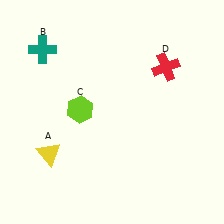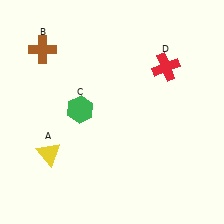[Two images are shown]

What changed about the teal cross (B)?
In Image 1, B is teal. In Image 2, it changed to brown.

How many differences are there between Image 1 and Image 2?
There are 2 differences between the two images.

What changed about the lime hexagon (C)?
In Image 1, C is lime. In Image 2, it changed to green.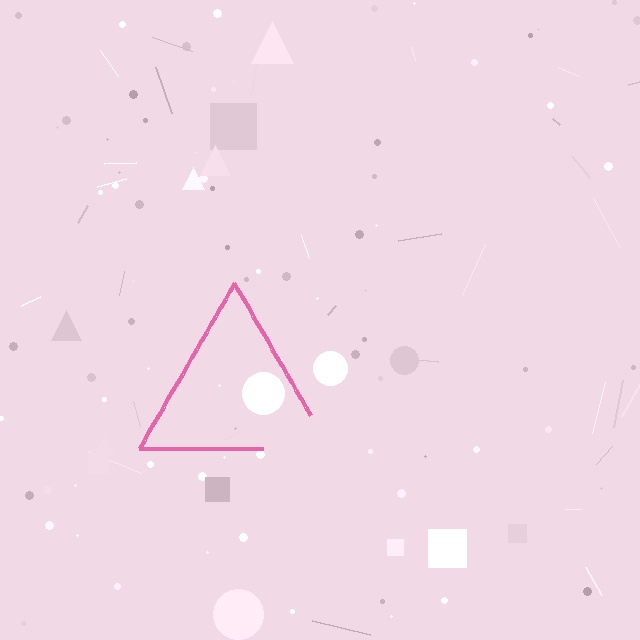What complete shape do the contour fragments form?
The contour fragments form a triangle.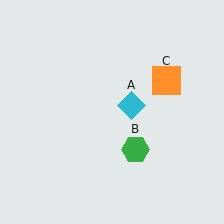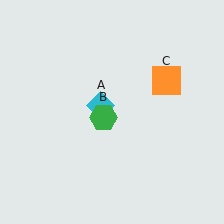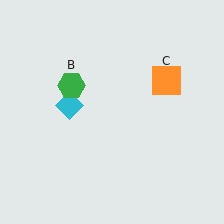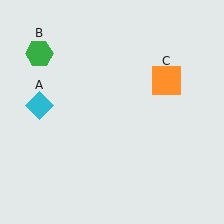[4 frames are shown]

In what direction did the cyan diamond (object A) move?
The cyan diamond (object A) moved left.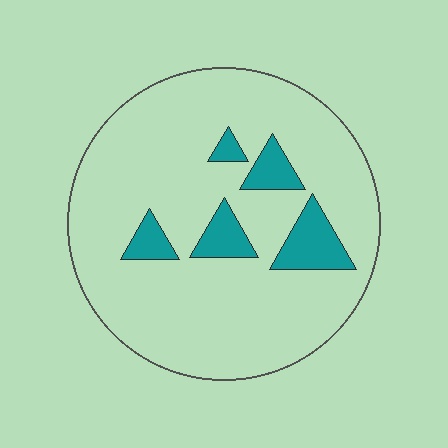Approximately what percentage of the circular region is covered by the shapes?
Approximately 15%.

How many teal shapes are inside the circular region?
5.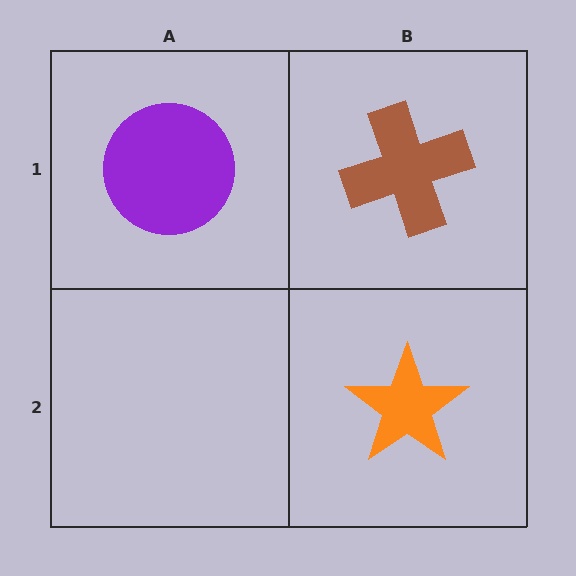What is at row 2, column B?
An orange star.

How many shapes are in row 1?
2 shapes.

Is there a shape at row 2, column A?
No, that cell is empty.